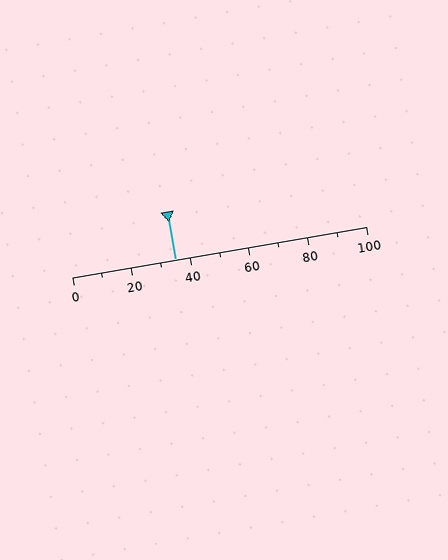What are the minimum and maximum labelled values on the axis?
The axis runs from 0 to 100.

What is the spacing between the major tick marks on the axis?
The major ticks are spaced 20 apart.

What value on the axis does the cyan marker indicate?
The marker indicates approximately 35.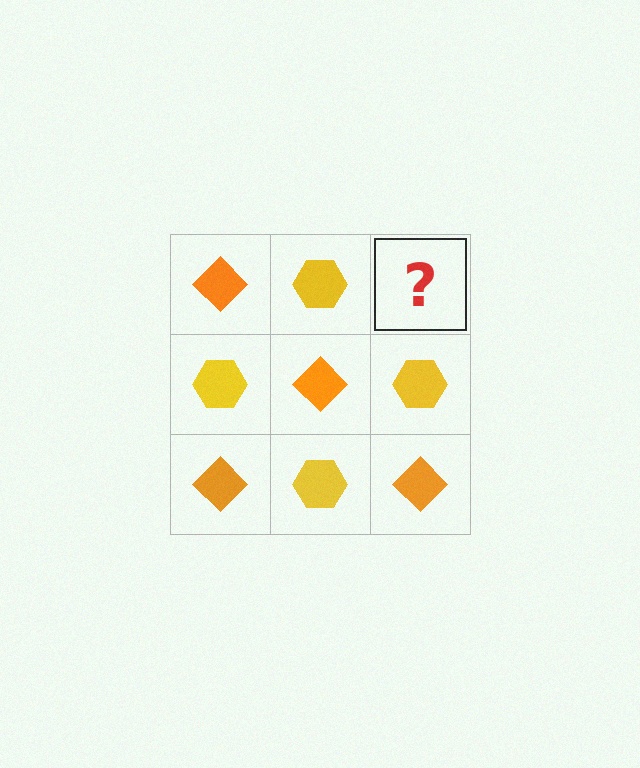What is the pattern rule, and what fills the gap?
The rule is that it alternates orange diamond and yellow hexagon in a checkerboard pattern. The gap should be filled with an orange diamond.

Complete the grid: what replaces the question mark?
The question mark should be replaced with an orange diamond.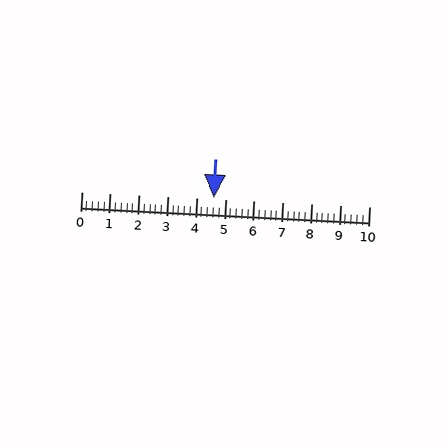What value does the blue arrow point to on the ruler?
The blue arrow points to approximately 4.6.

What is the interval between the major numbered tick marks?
The major tick marks are spaced 1 units apart.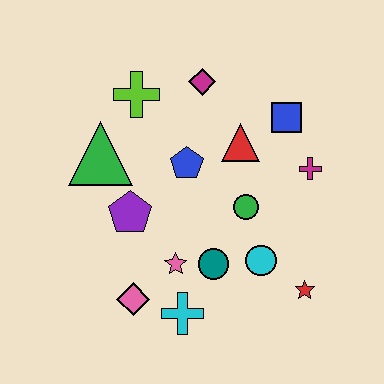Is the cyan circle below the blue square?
Yes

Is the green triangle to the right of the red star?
No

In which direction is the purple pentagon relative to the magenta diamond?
The purple pentagon is below the magenta diamond.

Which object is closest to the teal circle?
The pink star is closest to the teal circle.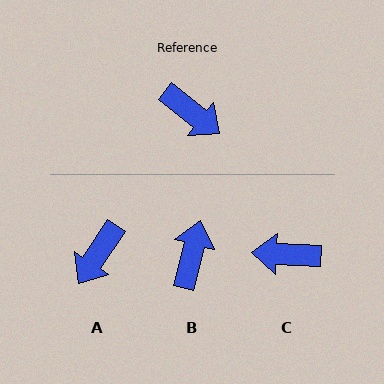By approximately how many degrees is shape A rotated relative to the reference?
Approximately 85 degrees clockwise.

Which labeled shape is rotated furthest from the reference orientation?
C, about 145 degrees away.